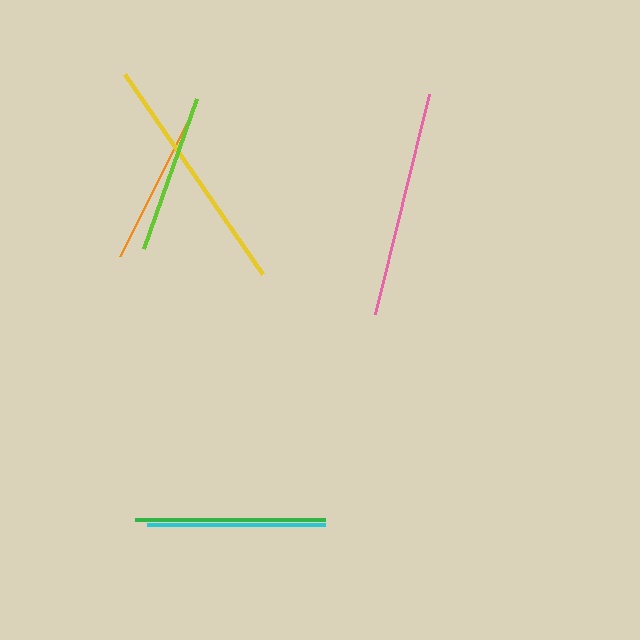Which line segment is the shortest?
The lime line is the shortest at approximately 159 pixels.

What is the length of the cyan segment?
The cyan segment is approximately 178 pixels long.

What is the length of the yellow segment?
The yellow segment is approximately 243 pixels long.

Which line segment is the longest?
The yellow line is the longest at approximately 243 pixels.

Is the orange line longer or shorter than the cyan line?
The cyan line is longer than the orange line.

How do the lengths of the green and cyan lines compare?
The green and cyan lines are approximately the same length.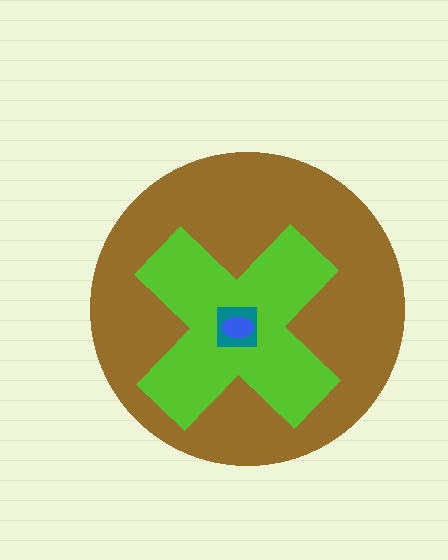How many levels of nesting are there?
4.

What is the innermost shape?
The blue ellipse.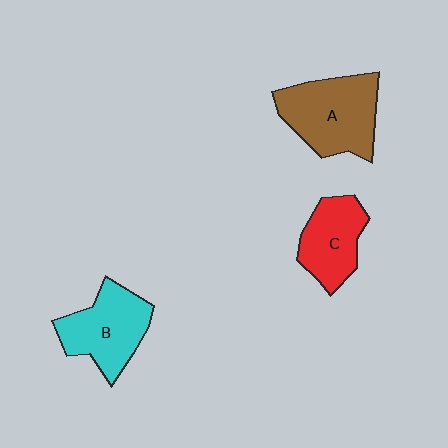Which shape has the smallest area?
Shape C (red).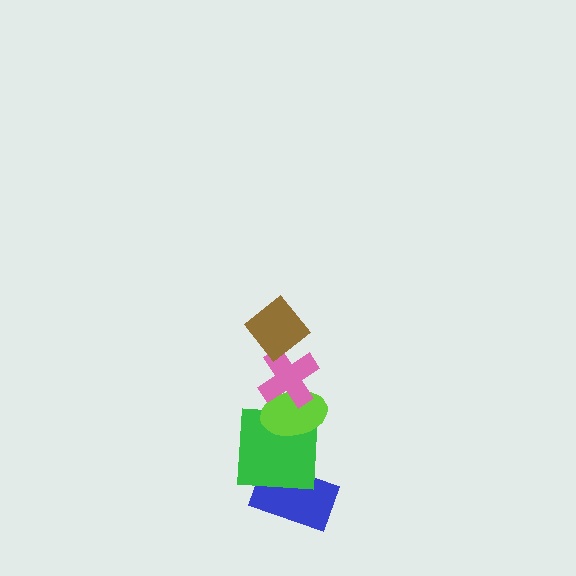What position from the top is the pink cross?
The pink cross is 2nd from the top.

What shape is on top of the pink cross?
The brown diamond is on top of the pink cross.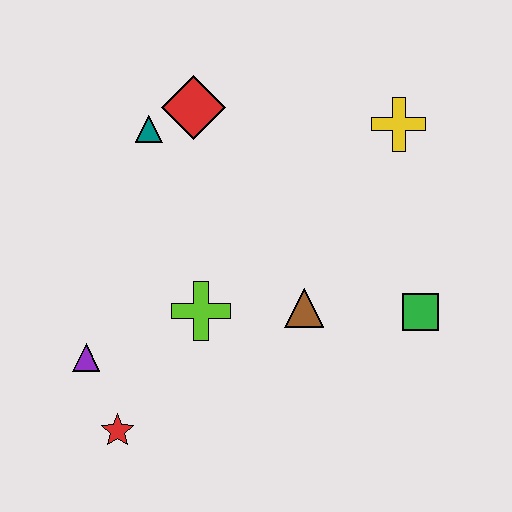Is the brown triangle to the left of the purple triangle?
No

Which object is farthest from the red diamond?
The red star is farthest from the red diamond.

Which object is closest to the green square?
The brown triangle is closest to the green square.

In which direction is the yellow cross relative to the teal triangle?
The yellow cross is to the right of the teal triangle.